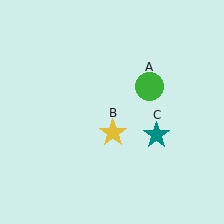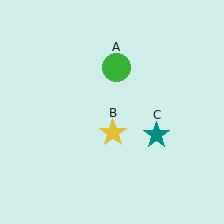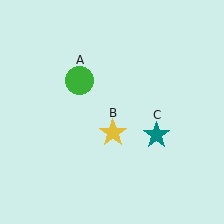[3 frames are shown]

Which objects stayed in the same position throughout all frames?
Yellow star (object B) and teal star (object C) remained stationary.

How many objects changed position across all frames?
1 object changed position: green circle (object A).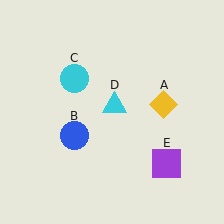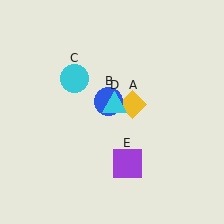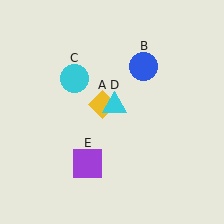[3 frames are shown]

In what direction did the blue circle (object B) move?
The blue circle (object B) moved up and to the right.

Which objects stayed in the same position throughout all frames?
Cyan circle (object C) and cyan triangle (object D) remained stationary.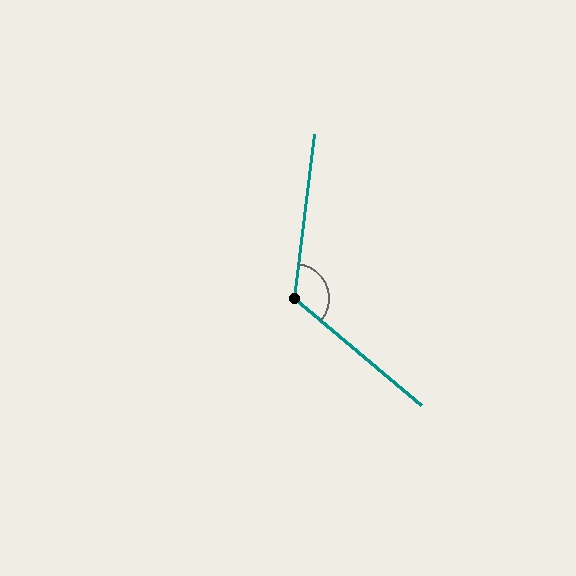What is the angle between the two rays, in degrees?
Approximately 123 degrees.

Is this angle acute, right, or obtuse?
It is obtuse.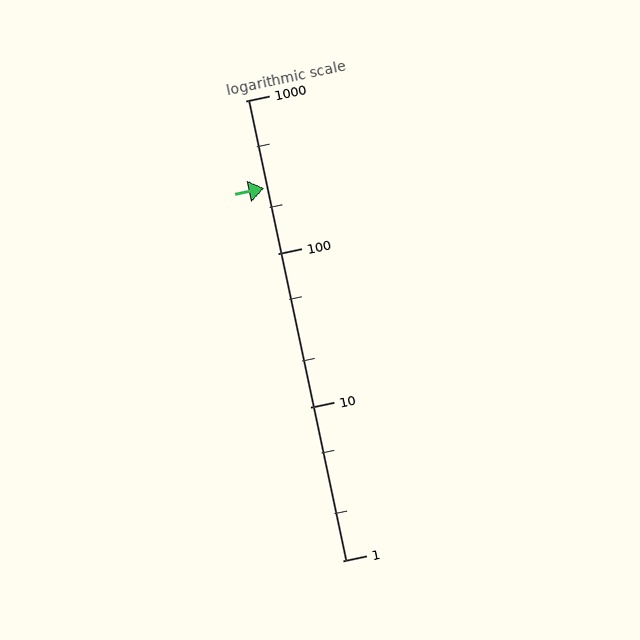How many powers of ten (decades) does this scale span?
The scale spans 3 decades, from 1 to 1000.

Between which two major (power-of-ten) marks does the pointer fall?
The pointer is between 100 and 1000.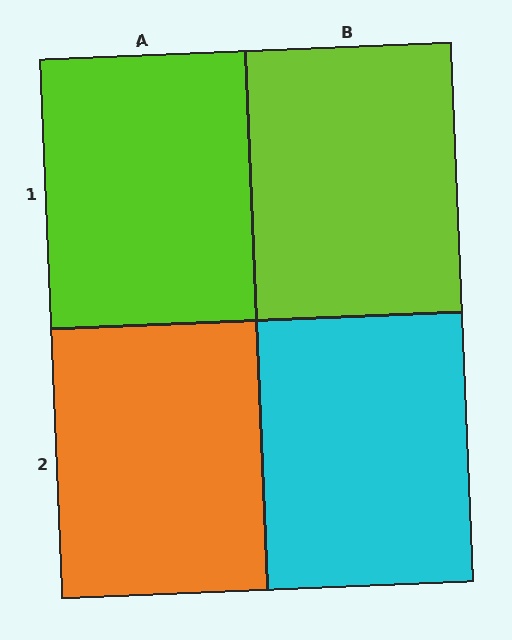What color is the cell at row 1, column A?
Lime.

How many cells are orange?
1 cell is orange.